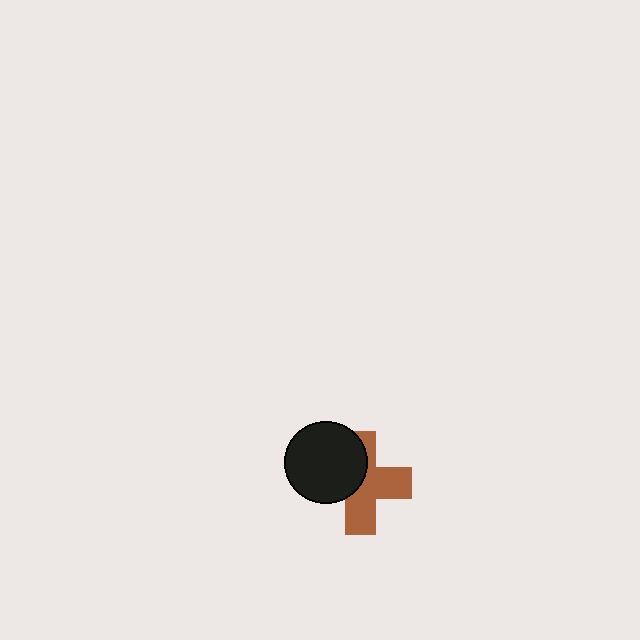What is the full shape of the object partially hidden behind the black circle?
The partially hidden object is a brown cross.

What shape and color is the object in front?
The object in front is a black circle.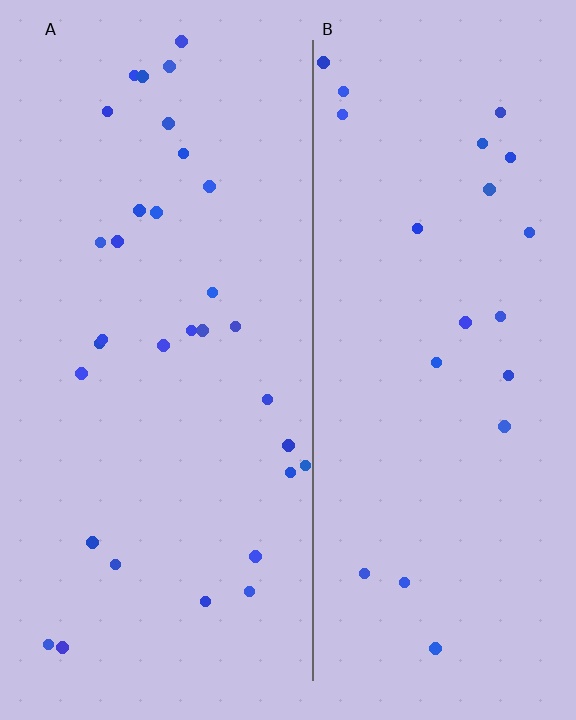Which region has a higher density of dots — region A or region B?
A (the left).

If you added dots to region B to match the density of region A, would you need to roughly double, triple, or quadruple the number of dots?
Approximately double.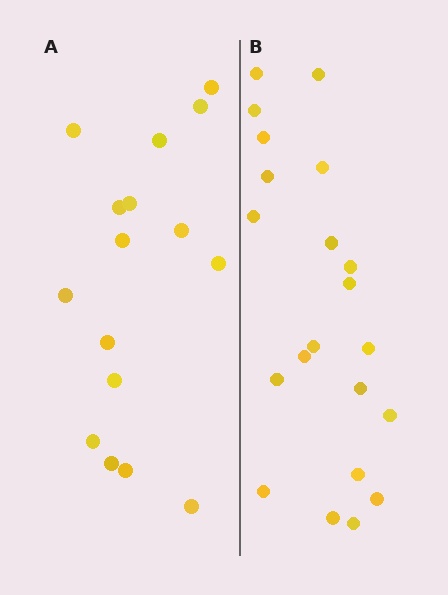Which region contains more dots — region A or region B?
Region B (the right region) has more dots.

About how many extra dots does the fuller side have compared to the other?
Region B has about 5 more dots than region A.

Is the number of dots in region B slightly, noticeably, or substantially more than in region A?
Region B has noticeably more, but not dramatically so. The ratio is roughly 1.3 to 1.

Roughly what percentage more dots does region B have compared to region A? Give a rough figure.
About 30% more.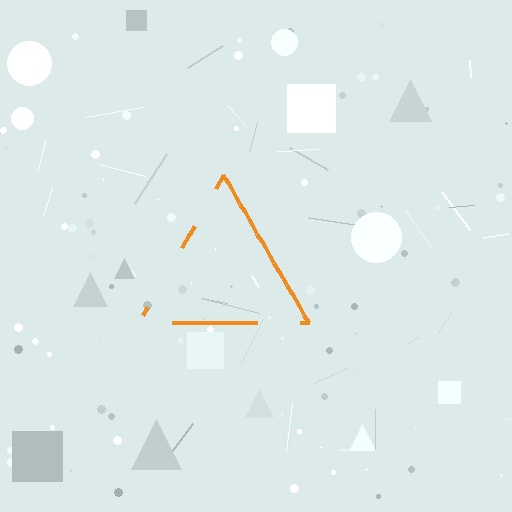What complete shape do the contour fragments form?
The contour fragments form a triangle.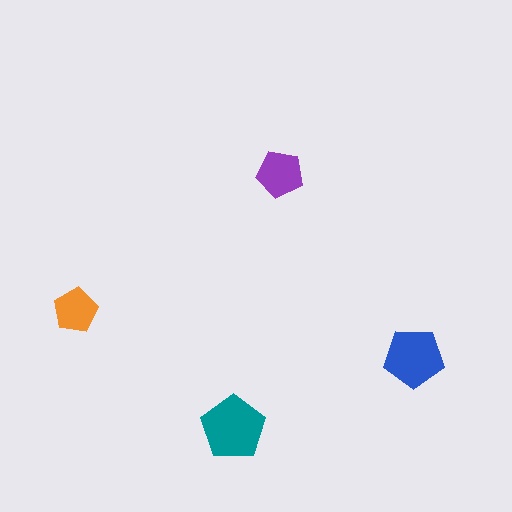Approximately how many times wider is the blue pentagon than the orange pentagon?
About 1.5 times wider.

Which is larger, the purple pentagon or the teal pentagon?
The teal one.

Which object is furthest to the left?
The orange pentagon is leftmost.